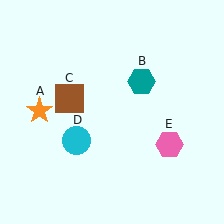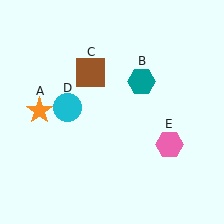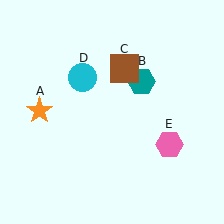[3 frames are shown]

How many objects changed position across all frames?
2 objects changed position: brown square (object C), cyan circle (object D).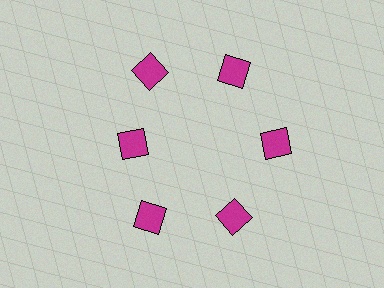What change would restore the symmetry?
The symmetry would be restored by moving it outward, back onto the ring so that all 6 squares sit at equal angles and equal distance from the center.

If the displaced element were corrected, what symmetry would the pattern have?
It would have 6-fold rotational symmetry — the pattern would map onto itself every 60 degrees.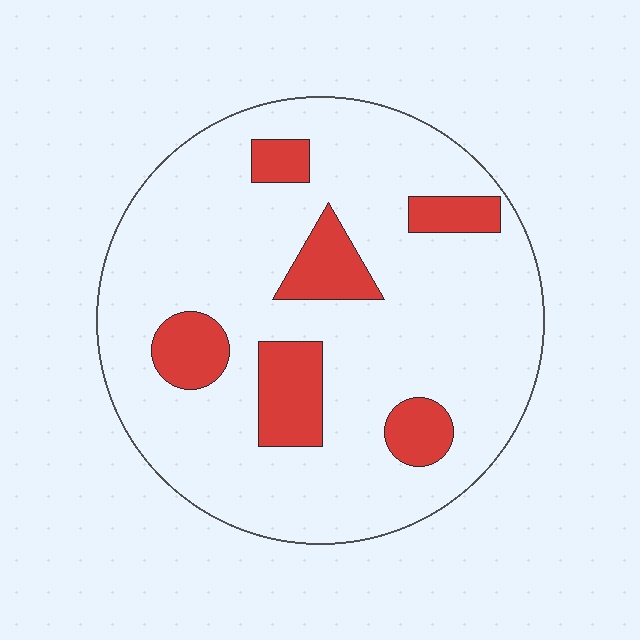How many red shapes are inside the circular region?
6.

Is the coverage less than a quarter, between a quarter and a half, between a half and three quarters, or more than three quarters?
Less than a quarter.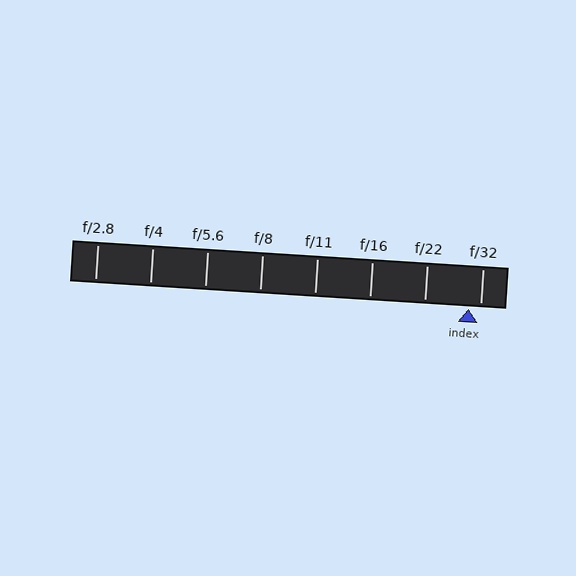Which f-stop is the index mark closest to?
The index mark is closest to f/32.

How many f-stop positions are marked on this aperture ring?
There are 8 f-stop positions marked.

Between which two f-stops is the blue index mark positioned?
The index mark is between f/22 and f/32.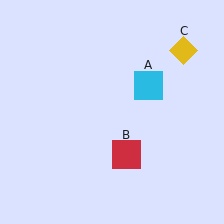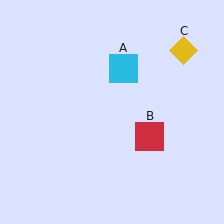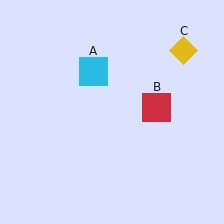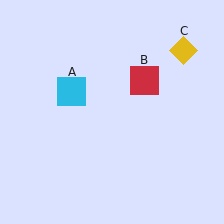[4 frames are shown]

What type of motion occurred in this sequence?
The cyan square (object A), red square (object B) rotated counterclockwise around the center of the scene.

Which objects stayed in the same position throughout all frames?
Yellow diamond (object C) remained stationary.